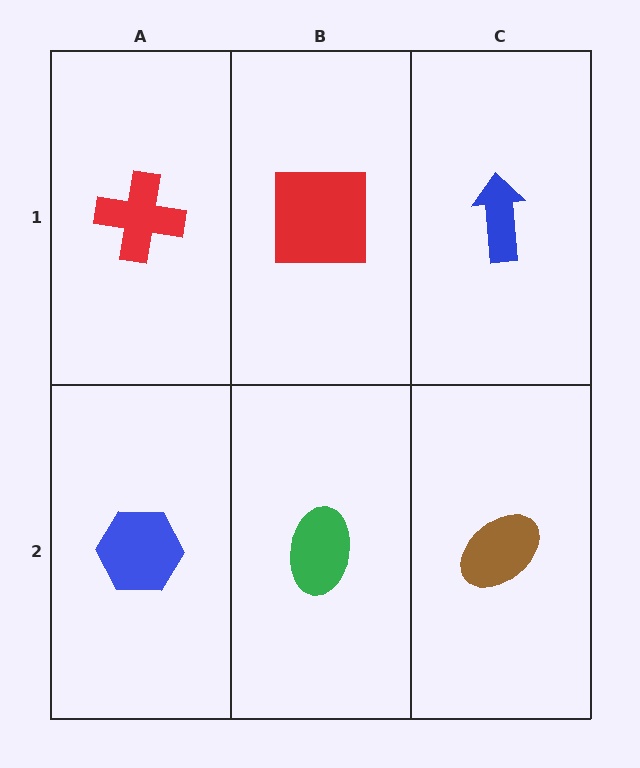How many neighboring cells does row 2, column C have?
2.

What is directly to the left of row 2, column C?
A green ellipse.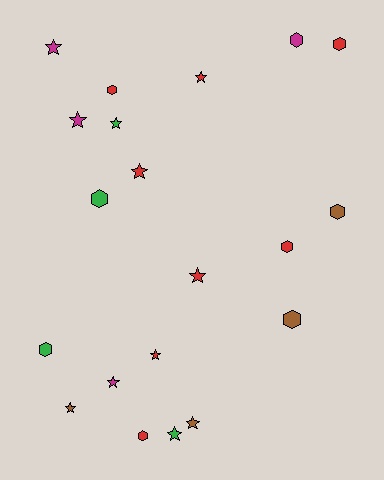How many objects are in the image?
There are 20 objects.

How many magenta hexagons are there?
There is 1 magenta hexagon.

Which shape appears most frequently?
Star, with 11 objects.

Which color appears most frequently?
Red, with 8 objects.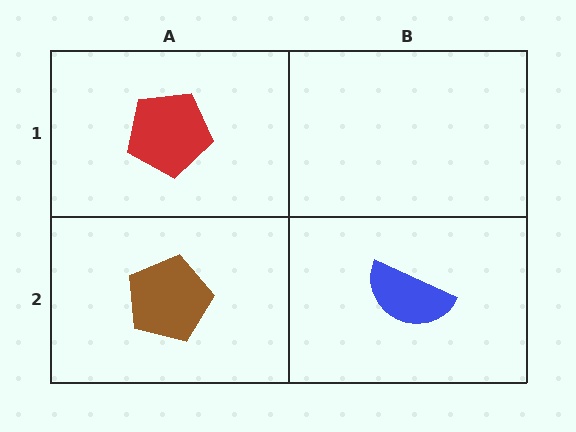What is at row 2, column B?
A blue semicircle.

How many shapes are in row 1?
1 shape.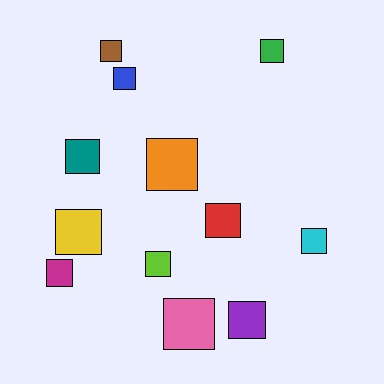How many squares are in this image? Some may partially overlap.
There are 12 squares.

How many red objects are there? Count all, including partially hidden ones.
There is 1 red object.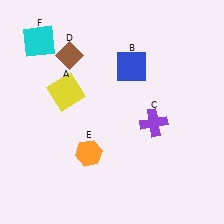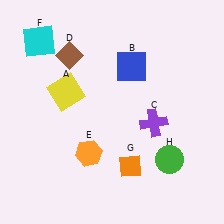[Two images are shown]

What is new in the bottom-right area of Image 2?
A green circle (H) was added in the bottom-right area of Image 2.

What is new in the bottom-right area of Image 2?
An orange diamond (G) was added in the bottom-right area of Image 2.